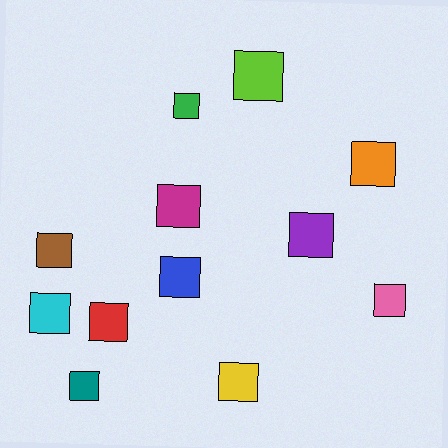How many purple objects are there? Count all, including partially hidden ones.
There is 1 purple object.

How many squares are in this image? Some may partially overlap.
There are 12 squares.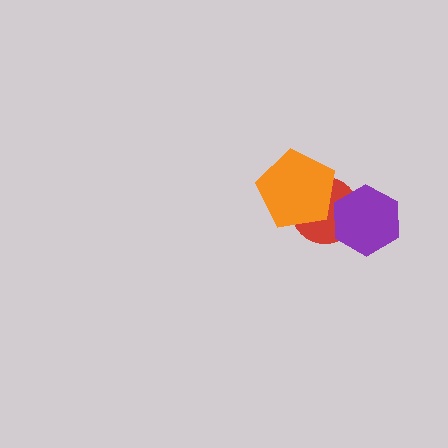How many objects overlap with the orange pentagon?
1 object overlaps with the orange pentagon.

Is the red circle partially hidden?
Yes, it is partially covered by another shape.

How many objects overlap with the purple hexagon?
1 object overlaps with the purple hexagon.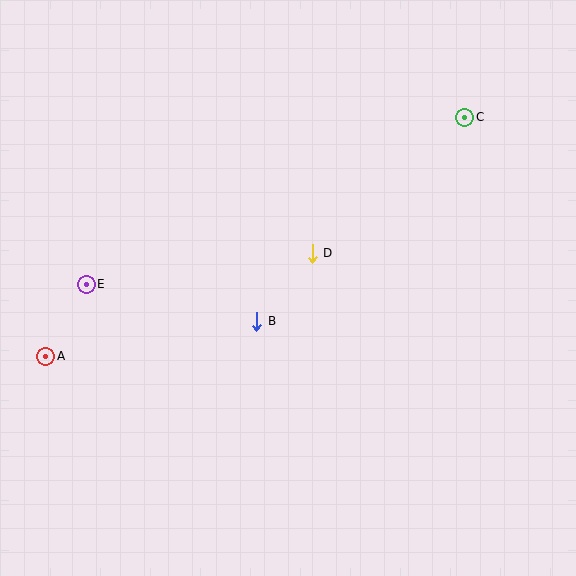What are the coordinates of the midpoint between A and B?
The midpoint between A and B is at (151, 339).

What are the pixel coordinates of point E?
Point E is at (86, 284).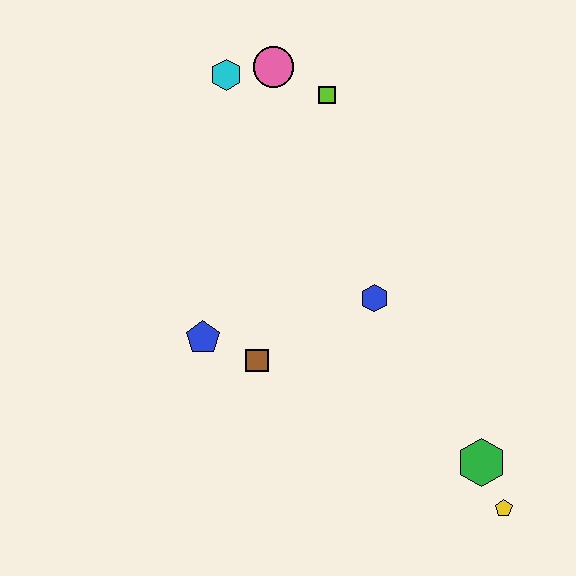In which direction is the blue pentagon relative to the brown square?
The blue pentagon is to the left of the brown square.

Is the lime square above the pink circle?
No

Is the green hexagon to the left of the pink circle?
No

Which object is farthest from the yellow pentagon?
The cyan hexagon is farthest from the yellow pentagon.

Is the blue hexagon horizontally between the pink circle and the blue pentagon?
No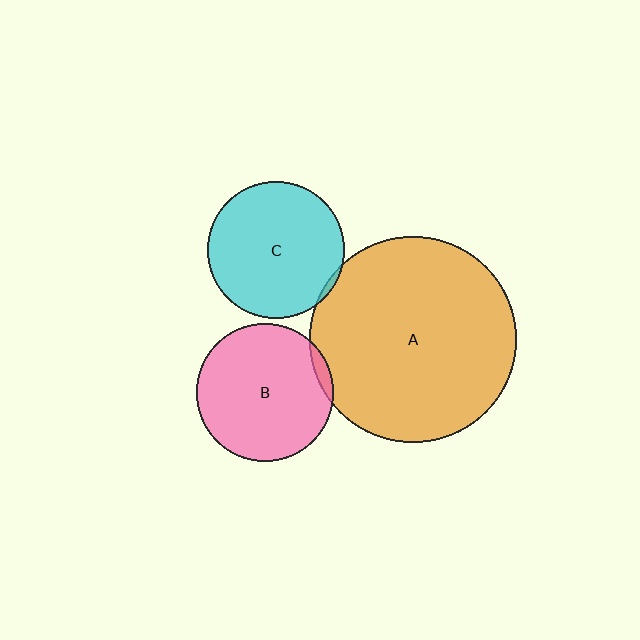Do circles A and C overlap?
Yes.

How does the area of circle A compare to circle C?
Approximately 2.3 times.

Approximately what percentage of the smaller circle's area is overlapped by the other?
Approximately 5%.